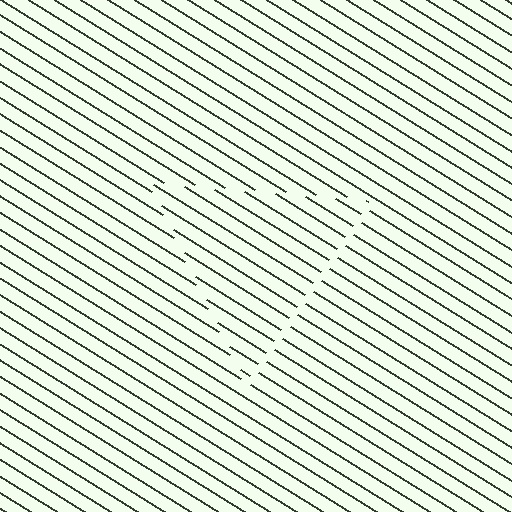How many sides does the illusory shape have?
3 sides — the line-ends trace a triangle.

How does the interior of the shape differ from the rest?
The interior of the shape contains the same grating, shifted by half a period — the contour is defined by the phase discontinuity where line-ends from the inner and outer gratings abut.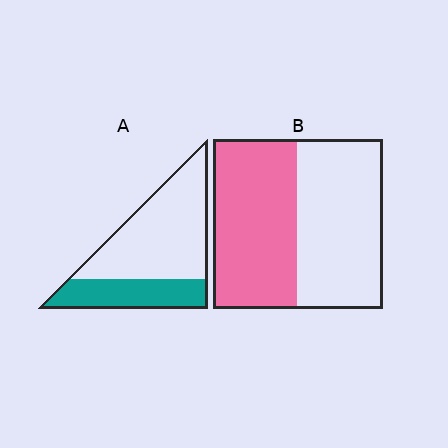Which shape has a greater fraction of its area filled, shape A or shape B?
Shape B.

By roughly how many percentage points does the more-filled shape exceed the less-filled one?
By roughly 15 percentage points (B over A).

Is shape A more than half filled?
No.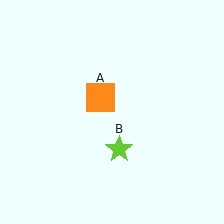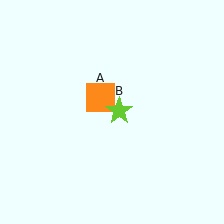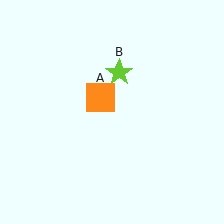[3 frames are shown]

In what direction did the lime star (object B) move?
The lime star (object B) moved up.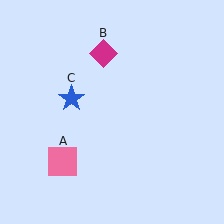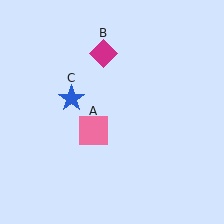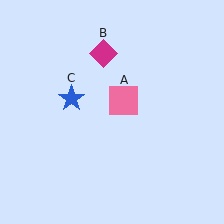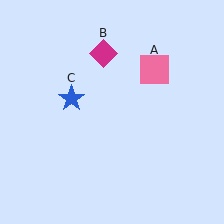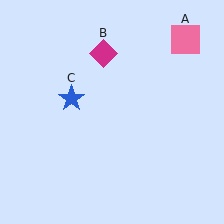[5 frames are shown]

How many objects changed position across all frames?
1 object changed position: pink square (object A).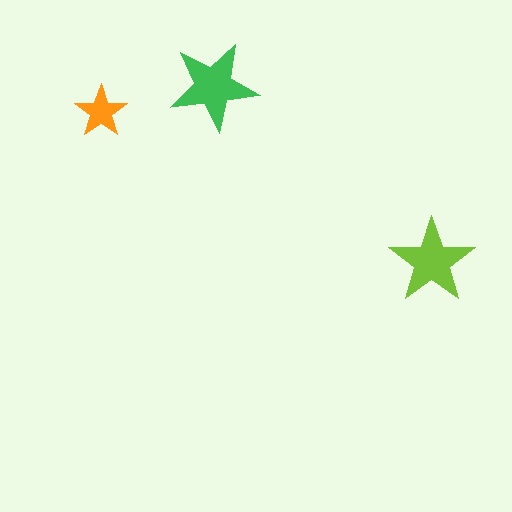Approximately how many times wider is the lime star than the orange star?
About 1.5 times wider.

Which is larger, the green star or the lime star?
The green one.